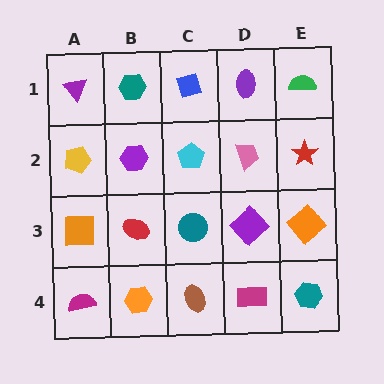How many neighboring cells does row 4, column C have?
3.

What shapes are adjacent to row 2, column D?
A purple ellipse (row 1, column D), a purple diamond (row 3, column D), a cyan pentagon (row 2, column C), a red star (row 2, column E).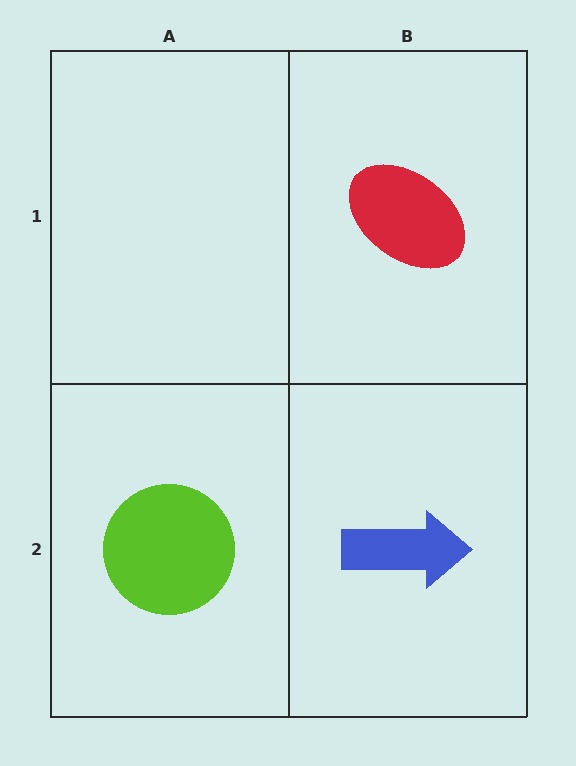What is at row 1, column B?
A red ellipse.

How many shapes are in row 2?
2 shapes.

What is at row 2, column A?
A lime circle.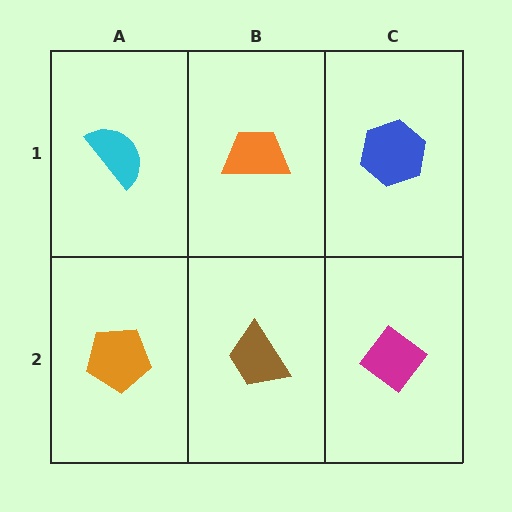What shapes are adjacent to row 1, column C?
A magenta diamond (row 2, column C), an orange trapezoid (row 1, column B).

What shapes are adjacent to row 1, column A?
An orange pentagon (row 2, column A), an orange trapezoid (row 1, column B).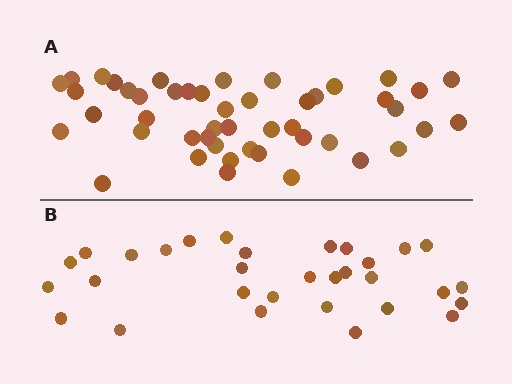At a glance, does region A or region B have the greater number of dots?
Region A (the top region) has more dots.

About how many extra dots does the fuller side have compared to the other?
Region A has approximately 15 more dots than region B.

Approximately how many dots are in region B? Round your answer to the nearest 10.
About 30 dots. (The exact count is 31, which rounds to 30.)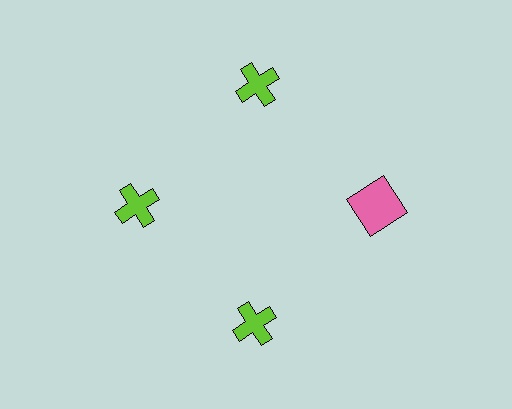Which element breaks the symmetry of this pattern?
The pink square at roughly the 3 o'clock position breaks the symmetry. All other shapes are lime crosses.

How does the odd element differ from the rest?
It differs in both color (pink instead of lime) and shape (square instead of cross).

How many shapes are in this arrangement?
There are 4 shapes arranged in a ring pattern.